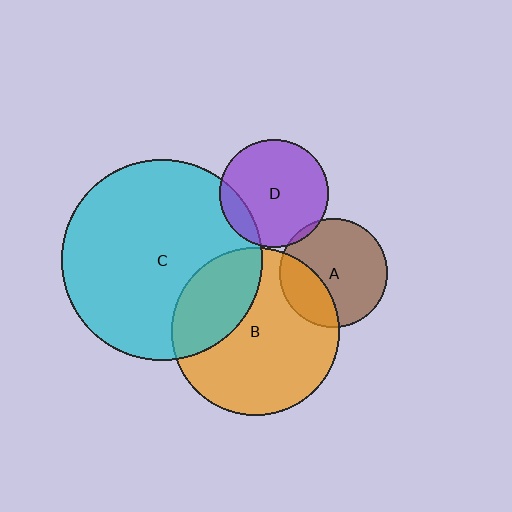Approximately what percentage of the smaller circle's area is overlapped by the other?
Approximately 15%.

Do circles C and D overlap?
Yes.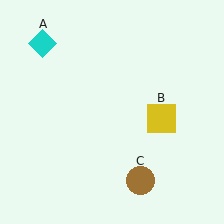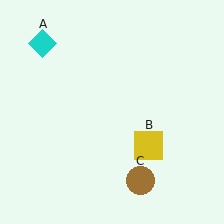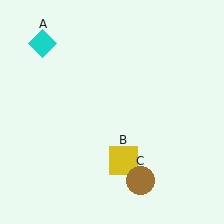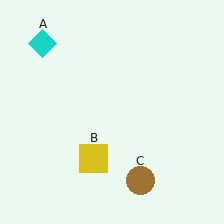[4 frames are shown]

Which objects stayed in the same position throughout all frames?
Cyan diamond (object A) and brown circle (object C) remained stationary.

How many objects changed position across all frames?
1 object changed position: yellow square (object B).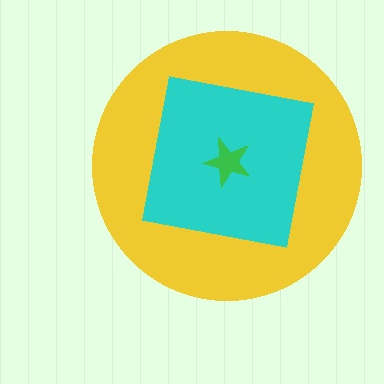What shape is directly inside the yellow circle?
The cyan square.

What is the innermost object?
The green star.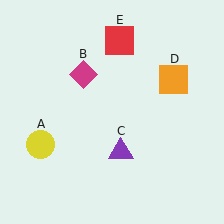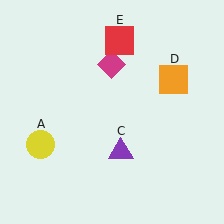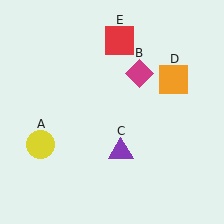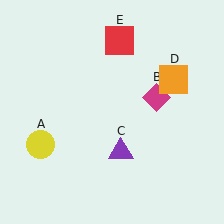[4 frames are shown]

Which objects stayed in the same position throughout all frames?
Yellow circle (object A) and purple triangle (object C) and orange square (object D) and red square (object E) remained stationary.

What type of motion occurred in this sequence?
The magenta diamond (object B) rotated clockwise around the center of the scene.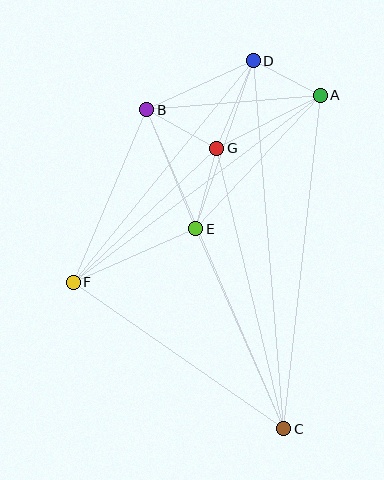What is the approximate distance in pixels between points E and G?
The distance between E and G is approximately 83 pixels.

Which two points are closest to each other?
Points A and D are closest to each other.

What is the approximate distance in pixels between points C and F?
The distance between C and F is approximately 256 pixels.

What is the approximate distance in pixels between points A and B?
The distance between A and B is approximately 174 pixels.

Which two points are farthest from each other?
Points C and D are farthest from each other.